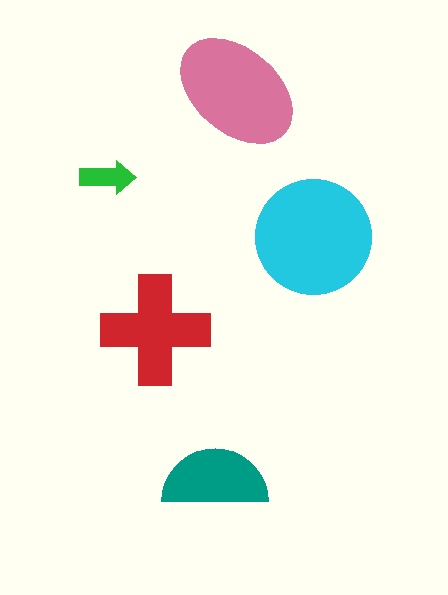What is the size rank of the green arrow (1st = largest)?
5th.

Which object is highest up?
The pink ellipse is topmost.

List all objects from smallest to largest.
The green arrow, the teal semicircle, the red cross, the pink ellipse, the cyan circle.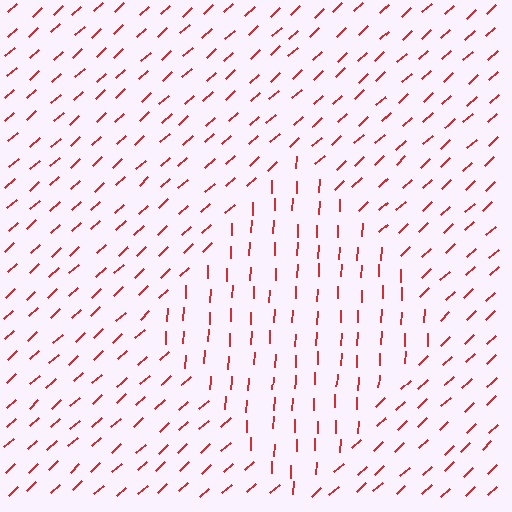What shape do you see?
I see a diamond.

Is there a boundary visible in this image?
Yes, there is a texture boundary formed by a change in line orientation.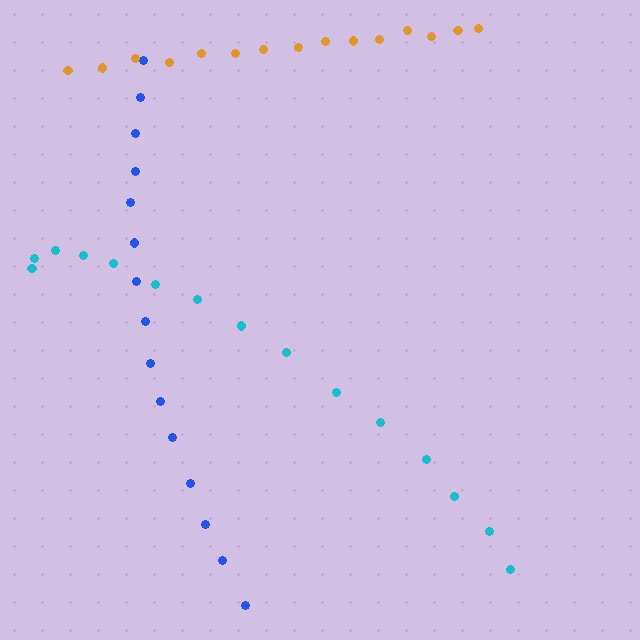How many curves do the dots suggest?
There are 3 distinct paths.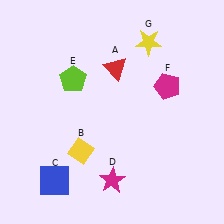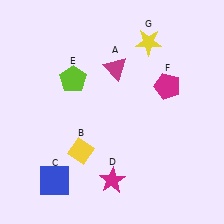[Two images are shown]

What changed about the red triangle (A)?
In Image 1, A is red. In Image 2, it changed to magenta.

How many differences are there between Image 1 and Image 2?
There is 1 difference between the two images.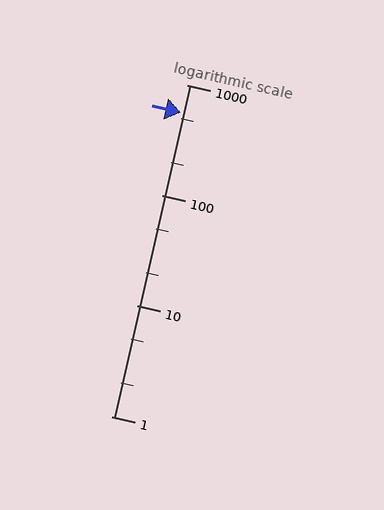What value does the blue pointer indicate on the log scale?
The pointer indicates approximately 560.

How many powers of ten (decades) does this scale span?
The scale spans 3 decades, from 1 to 1000.